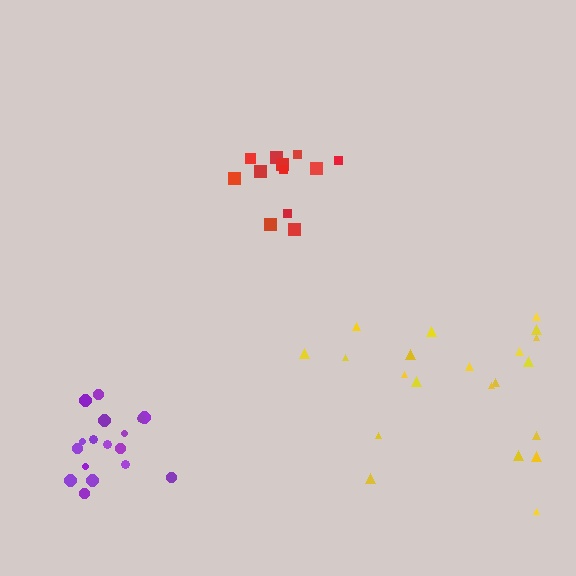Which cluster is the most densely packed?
Purple.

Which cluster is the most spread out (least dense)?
Yellow.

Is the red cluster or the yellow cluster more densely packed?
Red.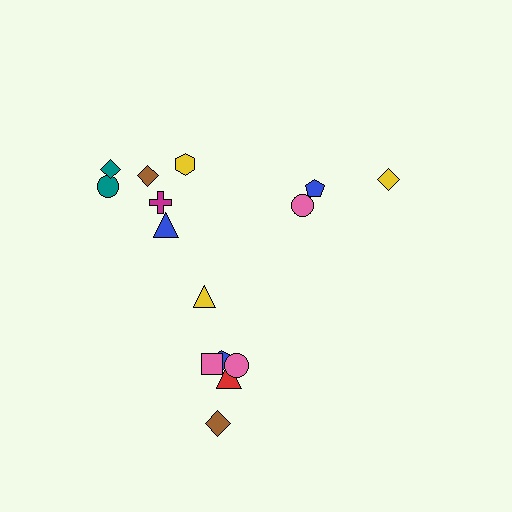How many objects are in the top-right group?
There are 3 objects.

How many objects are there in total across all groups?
There are 15 objects.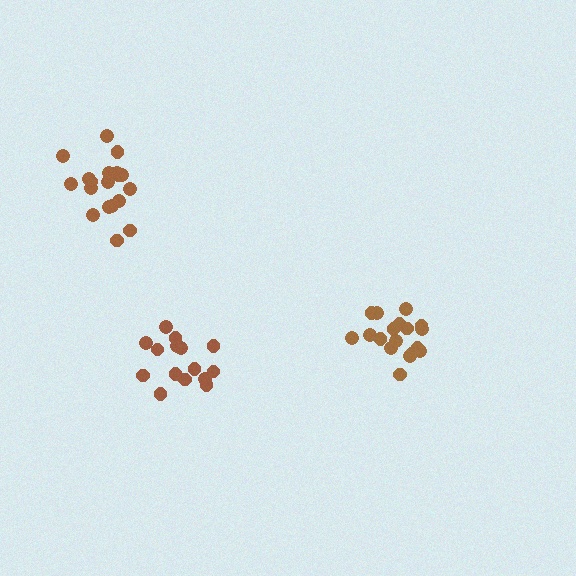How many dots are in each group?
Group 1: 15 dots, Group 2: 19 dots, Group 3: 18 dots (52 total).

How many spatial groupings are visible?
There are 3 spatial groupings.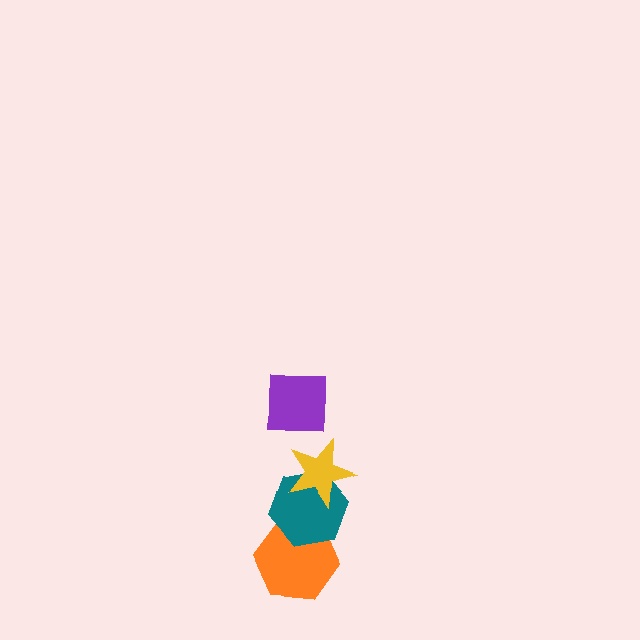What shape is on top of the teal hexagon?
The yellow star is on top of the teal hexagon.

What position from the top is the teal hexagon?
The teal hexagon is 3rd from the top.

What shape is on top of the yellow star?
The purple square is on top of the yellow star.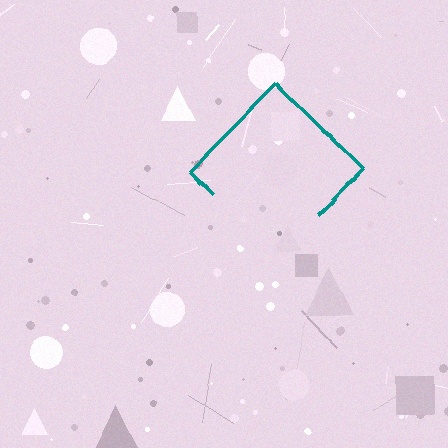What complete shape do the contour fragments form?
The contour fragments form a diamond.